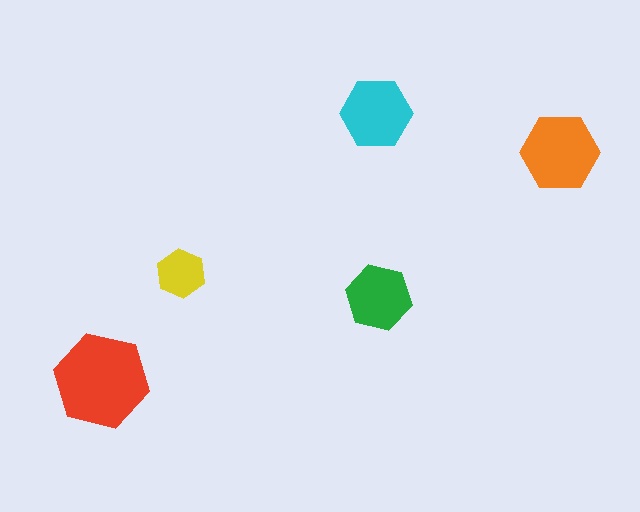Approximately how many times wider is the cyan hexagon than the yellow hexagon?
About 1.5 times wider.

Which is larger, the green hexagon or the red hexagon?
The red one.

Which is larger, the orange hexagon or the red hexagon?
The red one.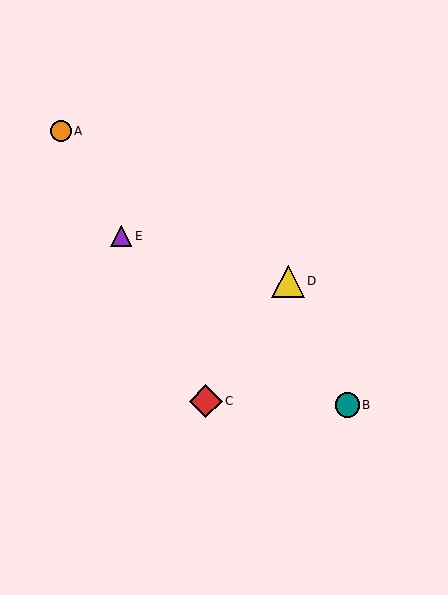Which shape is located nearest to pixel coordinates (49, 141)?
The orange circle (labeled A) at (61, 131) is nearest to that location.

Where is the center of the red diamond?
The center of the red diamond is at (206, 401).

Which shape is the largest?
The red diamond (labeled C) is the largest.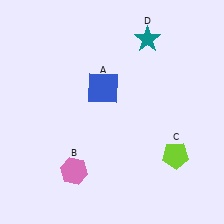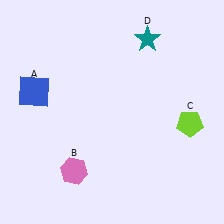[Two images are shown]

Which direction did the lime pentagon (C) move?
The lime pentagon (C) moved up.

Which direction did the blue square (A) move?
The blue square (A) moved left.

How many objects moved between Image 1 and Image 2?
2 objects moved between the two images.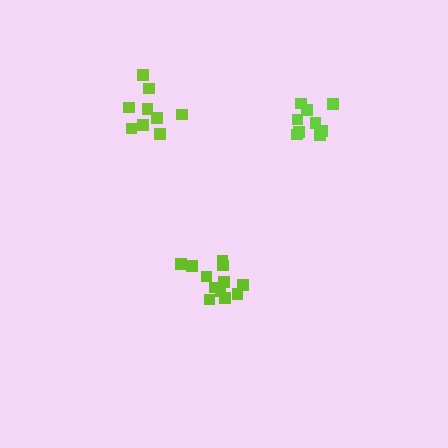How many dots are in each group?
Group 1: 9 dots, Group 2: 12 dots, Group 3: 9 dots (30 total).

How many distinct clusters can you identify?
There are 3 distinct clusters.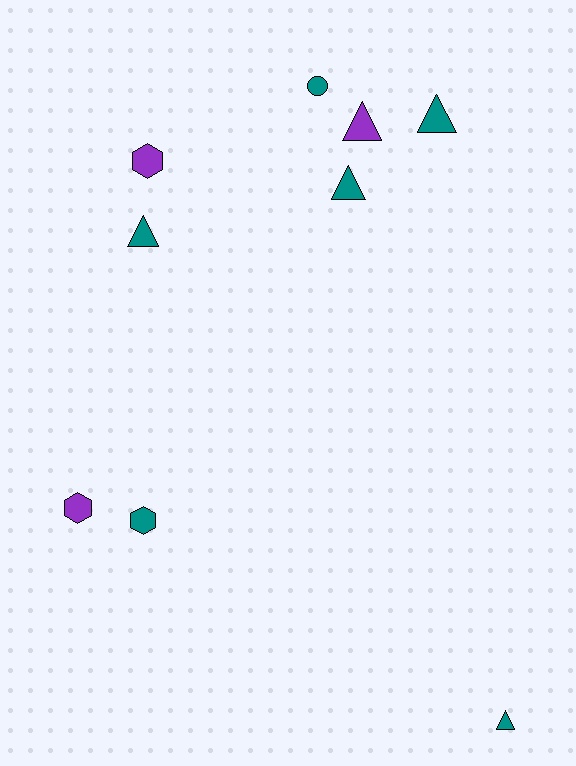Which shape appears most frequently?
Triangle, with 5 objects.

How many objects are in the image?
There are 9 objects.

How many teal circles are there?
There is 1 teal circle.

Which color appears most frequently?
Teal, with 6 objects.